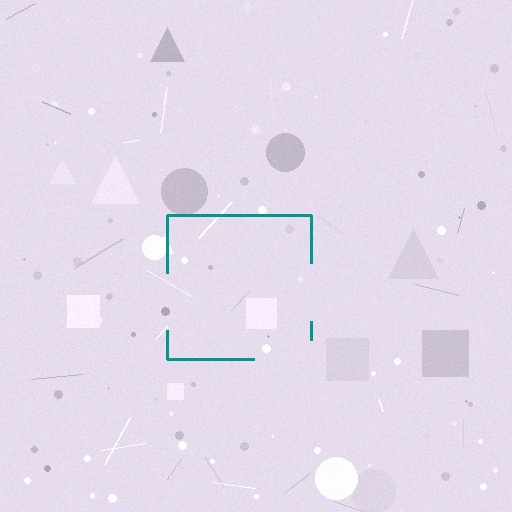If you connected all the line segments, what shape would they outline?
They would outline a square.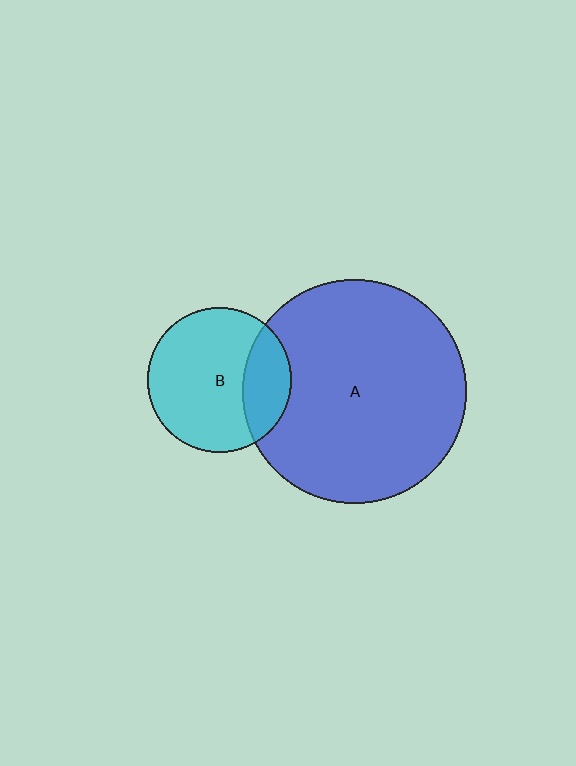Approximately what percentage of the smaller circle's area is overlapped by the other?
Approximately 25%.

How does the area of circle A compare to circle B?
Approximately 2.4 times.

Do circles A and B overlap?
Yes.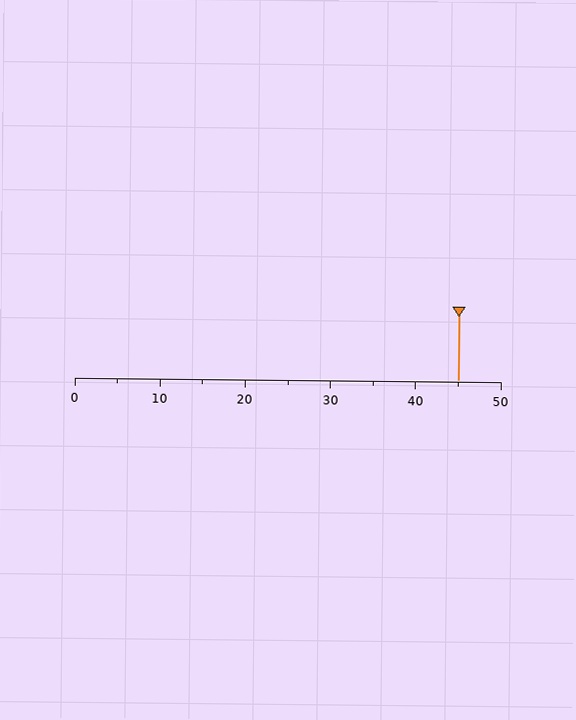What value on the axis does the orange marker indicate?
The marker indicates approximately 45.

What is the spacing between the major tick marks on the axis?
The major ticks are spaced 10 apart.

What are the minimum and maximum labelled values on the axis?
The axis runs from 0 to 50.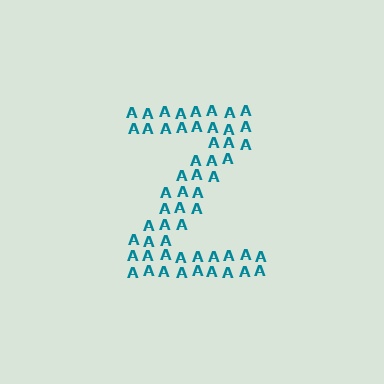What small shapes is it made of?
It is made of small letter A's.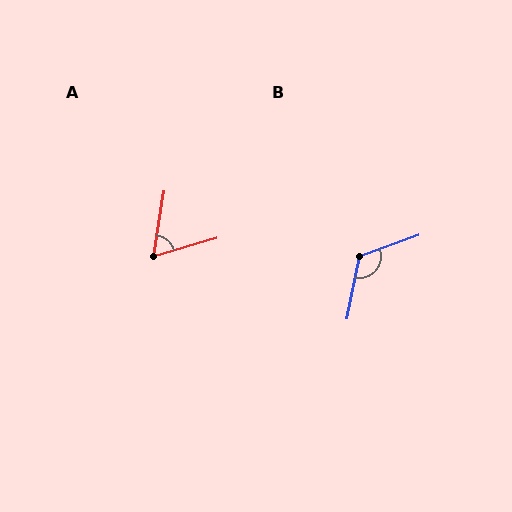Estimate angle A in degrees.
Approximately 64 degrees.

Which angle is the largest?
B, at approximately 122 degrees.